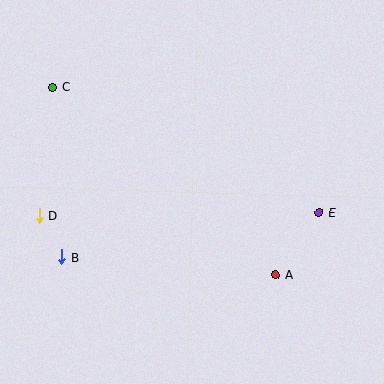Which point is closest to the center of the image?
Point A at (275, 275) is closest to the center.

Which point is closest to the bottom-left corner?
Point B is closest to the bottom-left corner.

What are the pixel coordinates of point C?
Point C is at (53, 87).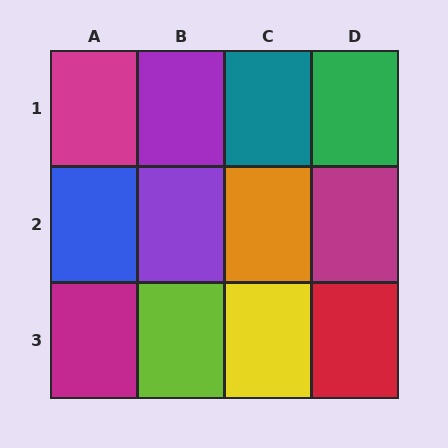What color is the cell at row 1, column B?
Purple.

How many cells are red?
1 cell is red.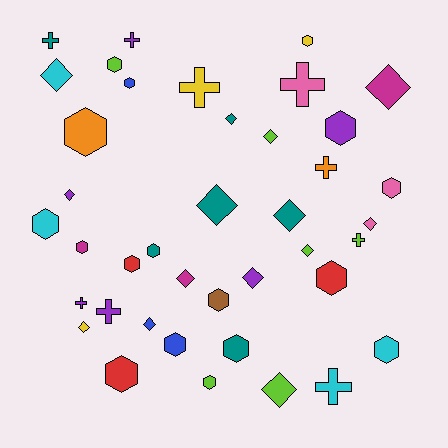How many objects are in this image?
There are 40 objects.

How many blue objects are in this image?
There are 3 blue objects.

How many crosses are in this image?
There are 9 crosses.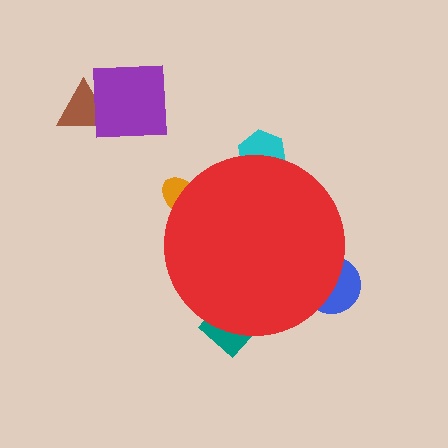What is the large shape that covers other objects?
A red circle.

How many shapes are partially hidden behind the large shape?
4 shapes are partially hidden.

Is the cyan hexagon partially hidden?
Yes, the cyan hexagon is partially hidden behind the red circle.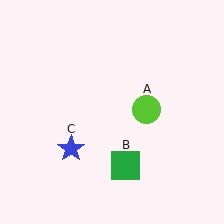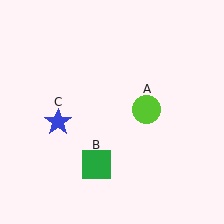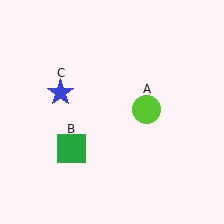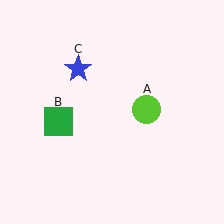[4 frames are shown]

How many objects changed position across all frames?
2 objects changed position: green square (object B), blue star (object C).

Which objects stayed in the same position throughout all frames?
Lime circle (object A) remained stationary.